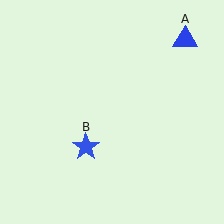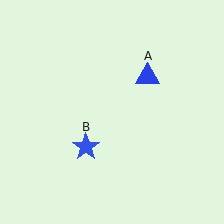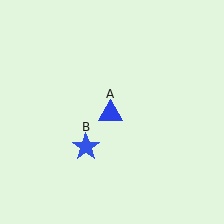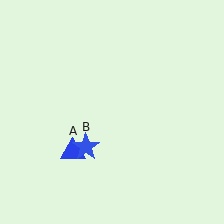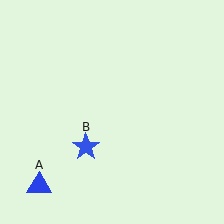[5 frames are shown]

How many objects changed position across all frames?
1 object changed position: blue triangle (object A).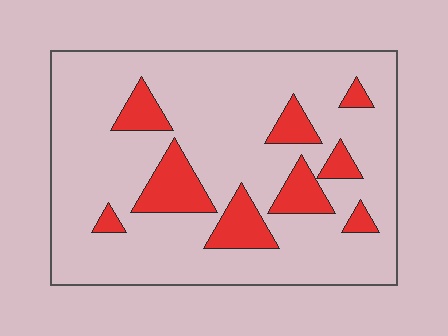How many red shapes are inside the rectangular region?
9.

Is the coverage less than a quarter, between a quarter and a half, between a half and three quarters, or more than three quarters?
Less than a quarter.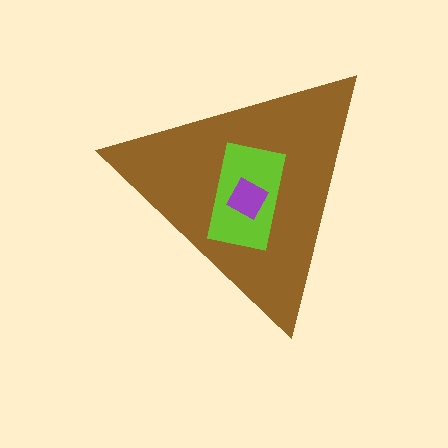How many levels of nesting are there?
3.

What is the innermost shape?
The purple diamond.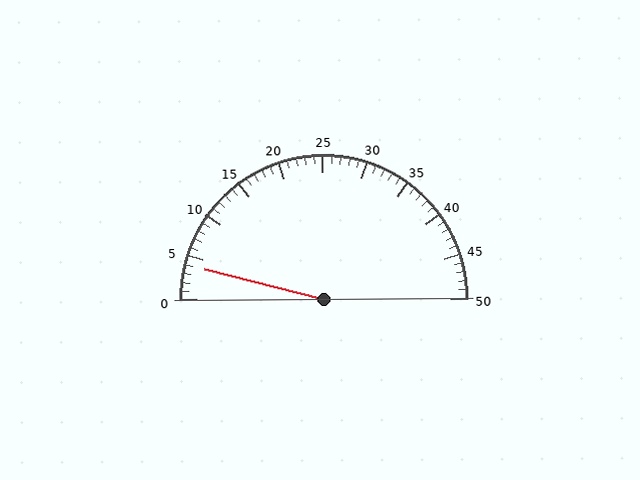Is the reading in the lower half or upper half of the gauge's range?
The reading is in the lower half of the range (0 to 50).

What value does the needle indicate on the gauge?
The needle indicates approximately 4.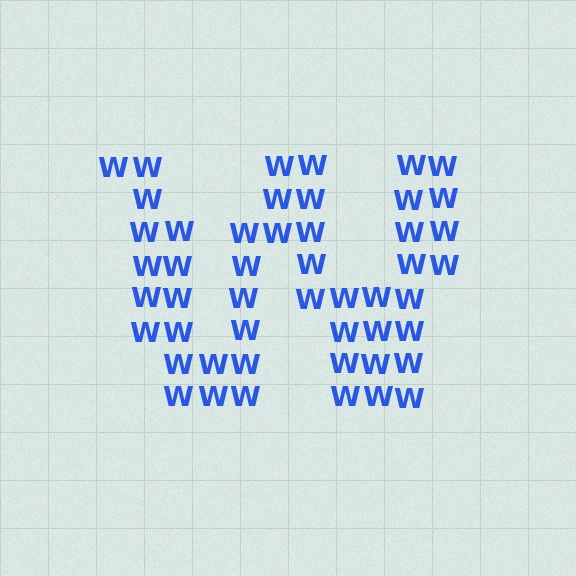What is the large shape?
The large shape is the letter W.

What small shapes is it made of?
It is made of small letter W's.